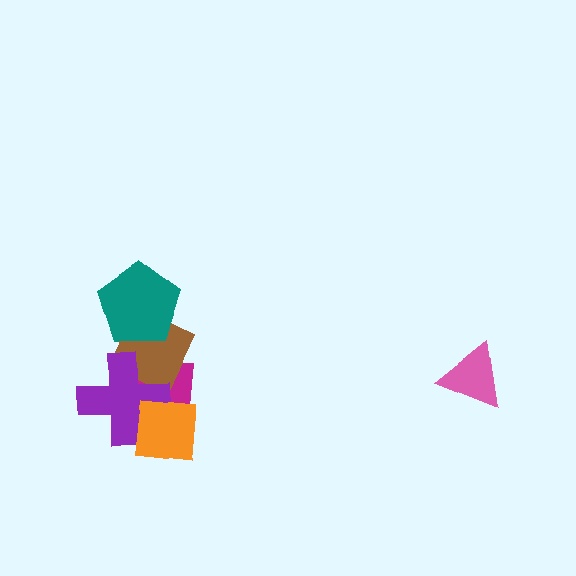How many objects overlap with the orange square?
2 objects overlap with the orange square.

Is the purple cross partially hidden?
Yes, it is partially covered by another shape.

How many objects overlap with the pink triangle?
0 objects overlap with the pink triangle.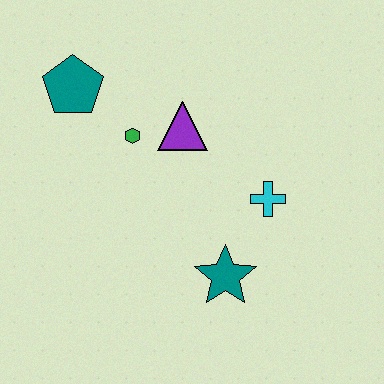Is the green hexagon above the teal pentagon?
No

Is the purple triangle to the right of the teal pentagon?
Yes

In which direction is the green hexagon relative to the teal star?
The green hexagon is above the teal star.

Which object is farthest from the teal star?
The teal pentagon is farthest from the teal star.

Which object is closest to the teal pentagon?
The green hexagon is closest to the teal pentagon.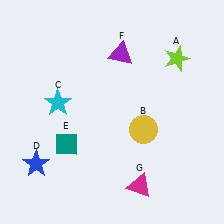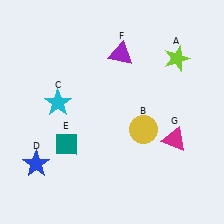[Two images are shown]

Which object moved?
The magenta triangle (G) moved up.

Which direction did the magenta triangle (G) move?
The magenta triangle (G) moved up.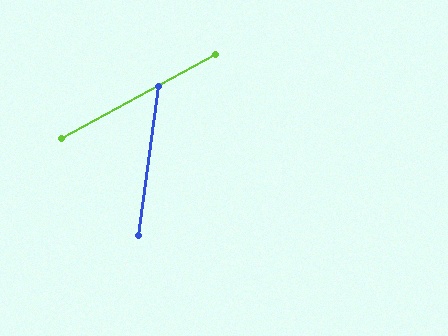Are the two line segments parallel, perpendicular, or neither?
Neither parallel nor perpendicular — they differ by about 54°.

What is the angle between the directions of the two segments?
Approximately 54 degrees.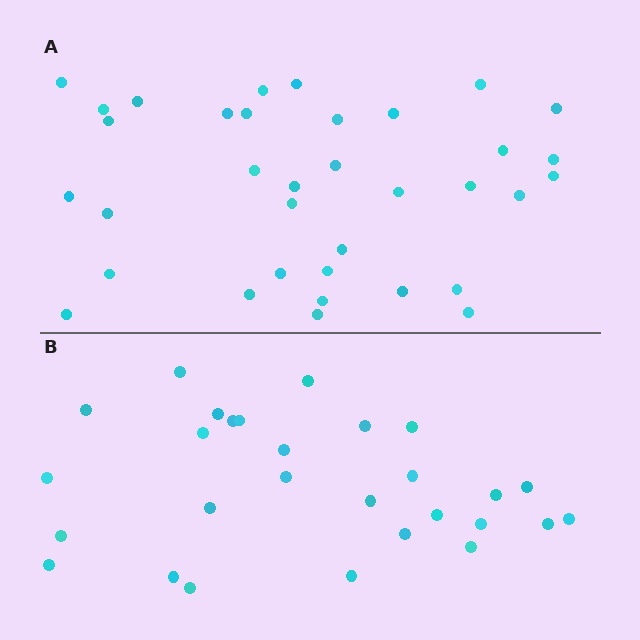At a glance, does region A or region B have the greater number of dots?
Region A (the top region) has more dots.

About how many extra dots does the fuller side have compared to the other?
Region A has roughly 8 or so more dots than region B.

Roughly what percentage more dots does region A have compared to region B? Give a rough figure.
About 25% more.